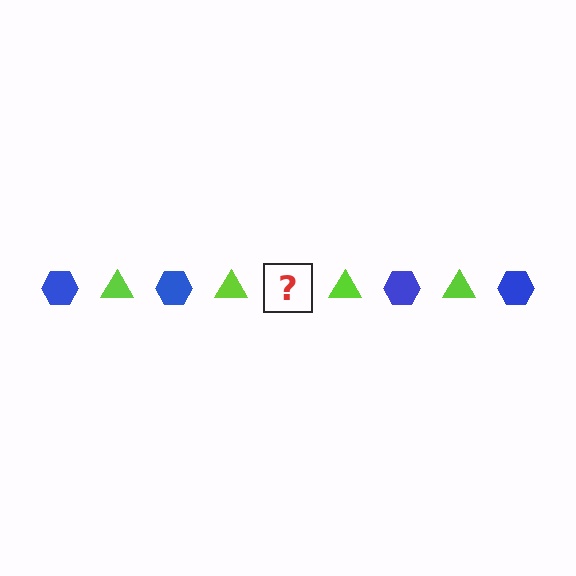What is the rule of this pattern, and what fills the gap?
The rule is that the pattern alternates between blue hexagon and lime triangle. The gap should be filled with a blue hexagon.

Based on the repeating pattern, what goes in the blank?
The blank should be a blue hexagon.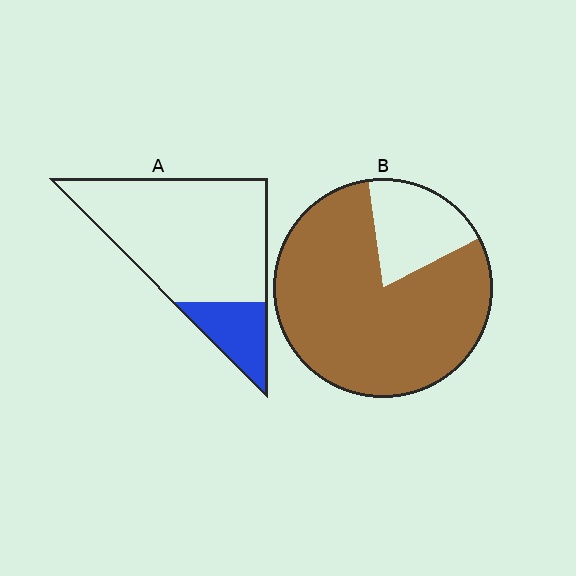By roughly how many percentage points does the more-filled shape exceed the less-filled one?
By roughly 60 percentage points (B over A).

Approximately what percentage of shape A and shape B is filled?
A is approximately 20% and B is approximately 80%.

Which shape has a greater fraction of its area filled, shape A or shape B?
Shape B.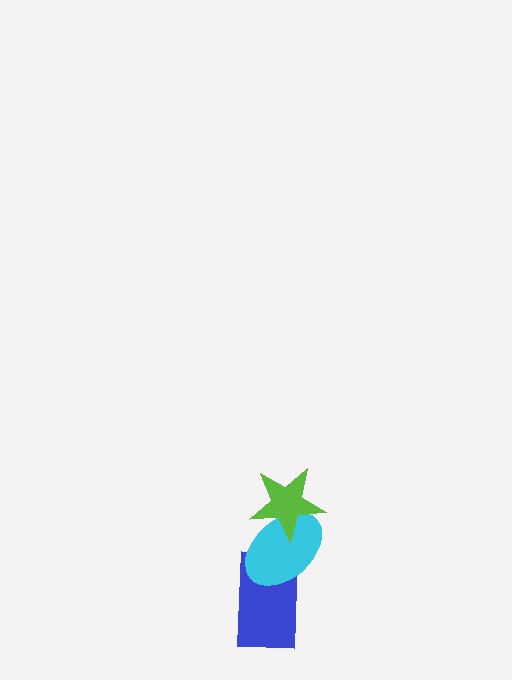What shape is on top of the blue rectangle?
The cyan ellipse is on top of the blue rectangle.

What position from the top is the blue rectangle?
The blue rectangle is 3rd from the top.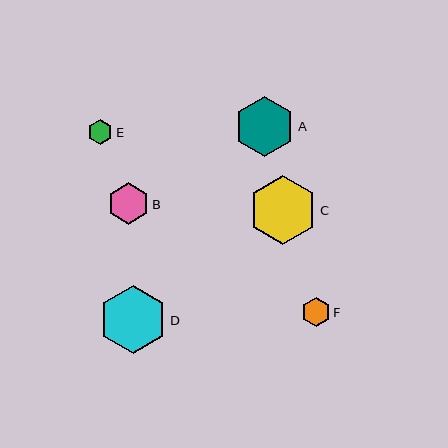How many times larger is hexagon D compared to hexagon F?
Hexagon D is approximately 2.4 times the size of hexagon F.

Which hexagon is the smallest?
Hexagon E is the smallest with a size of approximately 25 pixels.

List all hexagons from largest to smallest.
From largest to smallest: C, D, A, B, F, E.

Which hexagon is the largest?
Hexagon C is the largest with a size of approximately 68 pixels.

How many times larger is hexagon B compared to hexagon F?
Hexagon B is approximately 1.5 times the size of hexagon F.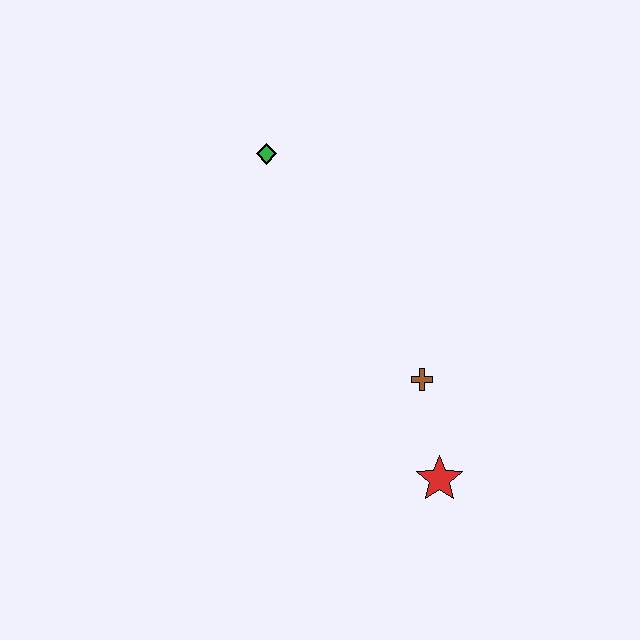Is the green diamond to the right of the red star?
No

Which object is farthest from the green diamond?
The red star is farthest from the green diamond.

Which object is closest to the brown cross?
The red star is closest to the brown cross.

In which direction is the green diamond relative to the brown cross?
The green diamond is above the brown cross.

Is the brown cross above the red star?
Yes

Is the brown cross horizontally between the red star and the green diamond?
Yes